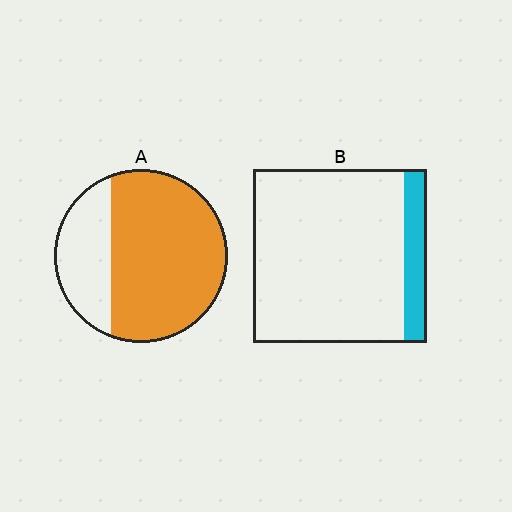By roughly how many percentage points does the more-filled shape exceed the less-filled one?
By roughly 60 percentage points (A over B).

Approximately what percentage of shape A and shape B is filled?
A is approximately 70% and B is approximately 15%.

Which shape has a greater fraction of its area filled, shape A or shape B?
Shape A.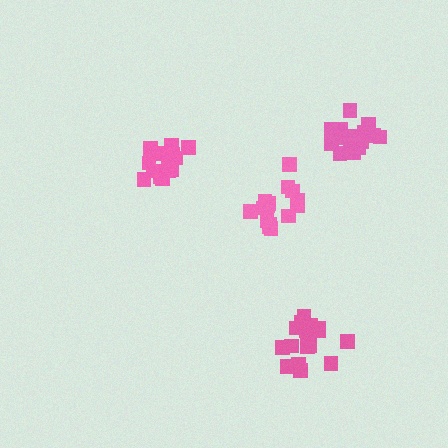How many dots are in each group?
Group 1: 15 dots, Group 2: 19 dots, Group 3: 17 dots, Group 4: 16 dots (67 total).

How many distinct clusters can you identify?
There are 4 distinct clusters.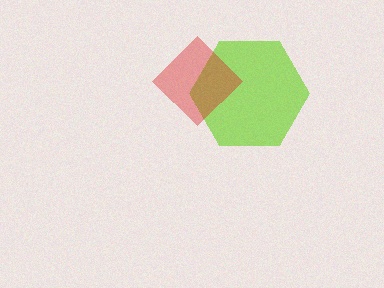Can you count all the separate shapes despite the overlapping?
Yes, there are 2 separate shapes.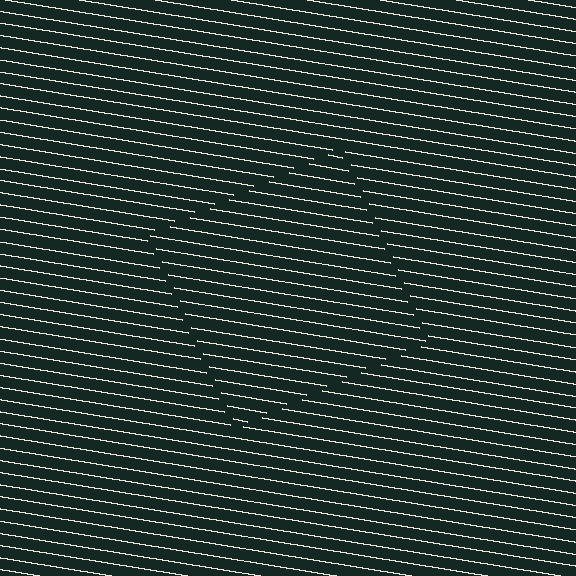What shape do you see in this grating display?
An illusory square. The interior of the shape contains the same grating, shifted by half a period — the contour is defined by the phase discontinuity where line-ends from the inner and outer gratings abut.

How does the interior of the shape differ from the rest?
The interior of the shape contains the same grating, shifted by half a period — the contour is defined by the phase discontinuity where line-ends from the inner and outer gratings abut.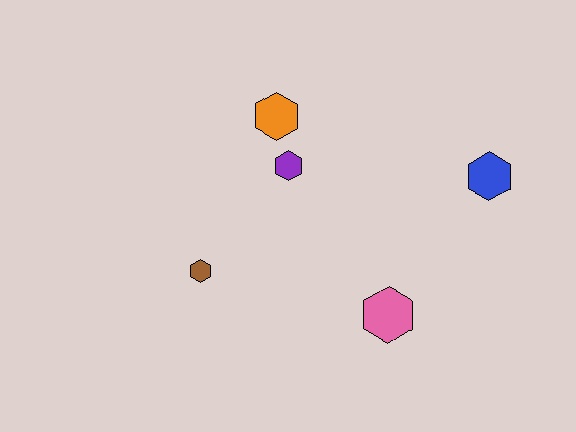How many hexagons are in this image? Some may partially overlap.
There are 5 hexagons.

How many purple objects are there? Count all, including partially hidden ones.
There is 1 purple object.